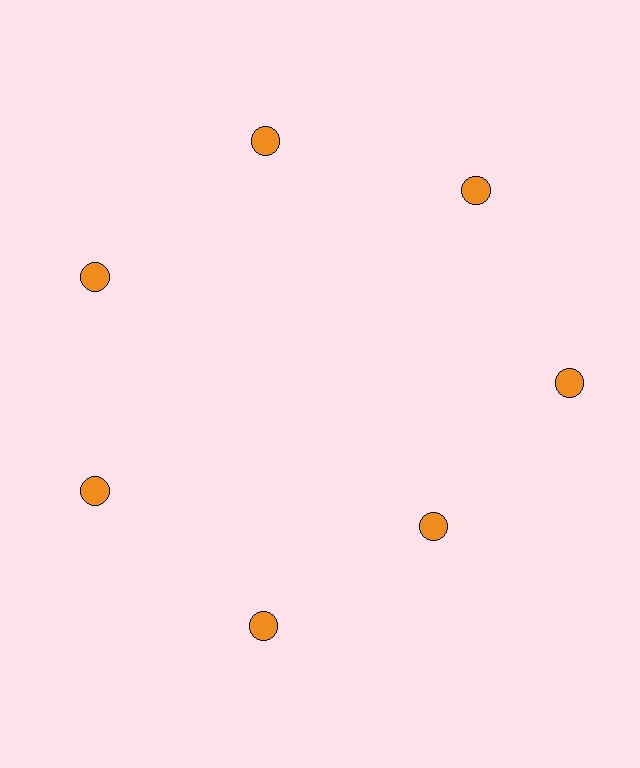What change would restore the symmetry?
The symmetry would be restored by moving it outward, back onto the ring so that all 7 circles sit at equal angles and equal distance from the center.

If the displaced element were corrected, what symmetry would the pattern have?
It would have 7-fold rotational symmetry — the pattern would map onto itself every 51 degrees.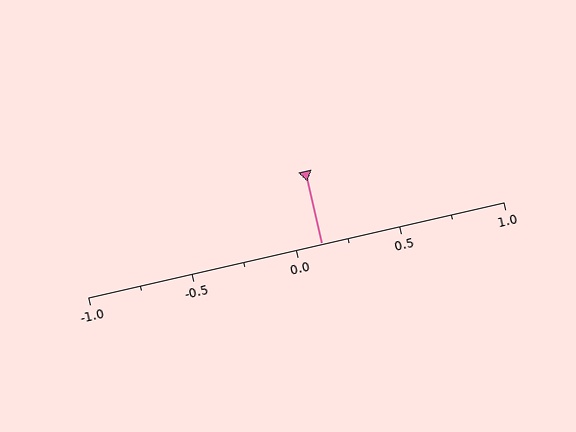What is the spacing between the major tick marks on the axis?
The major ticks are spaced 0.5 apart.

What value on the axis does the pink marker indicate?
The marker indicates approximately 0.12.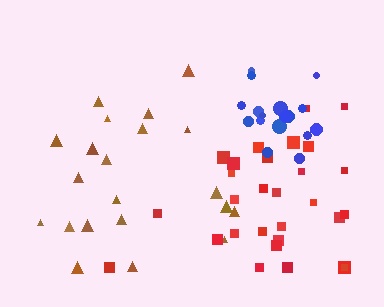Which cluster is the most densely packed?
Blue.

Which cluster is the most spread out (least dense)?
Brown.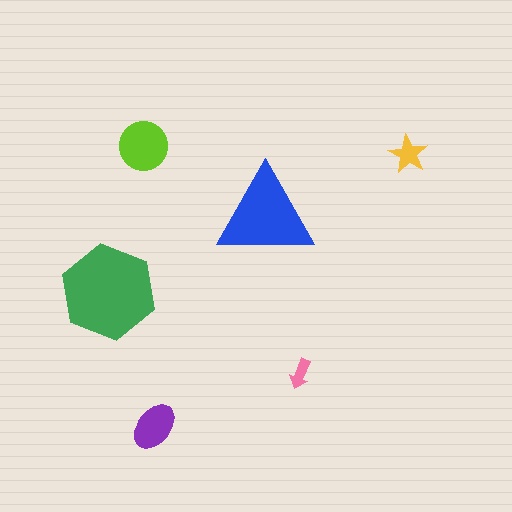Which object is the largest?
The green hexagon.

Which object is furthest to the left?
The green hexagon is leftmost.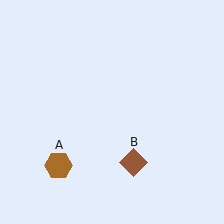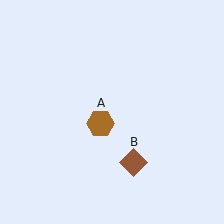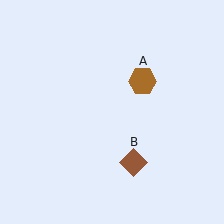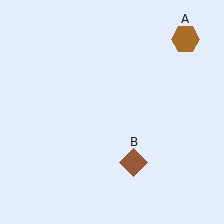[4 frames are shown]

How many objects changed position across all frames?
1 object changed position: brown hexagon (object A).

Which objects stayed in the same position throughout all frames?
Brown diamond (object B) remained stationary.